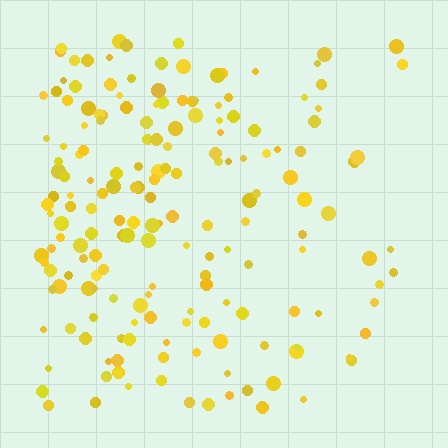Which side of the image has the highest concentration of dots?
The left.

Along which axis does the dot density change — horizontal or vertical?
Horizontal.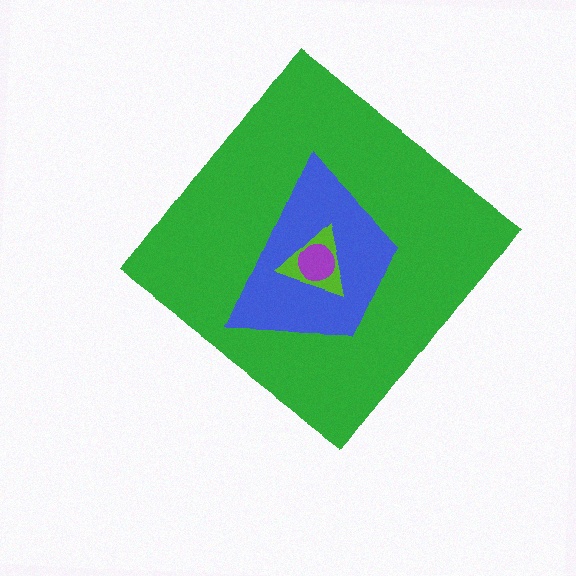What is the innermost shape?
The purple circle.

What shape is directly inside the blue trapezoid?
The lime triangle.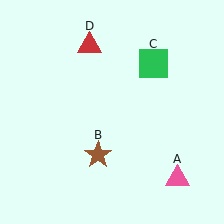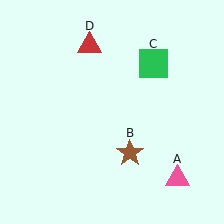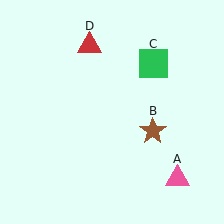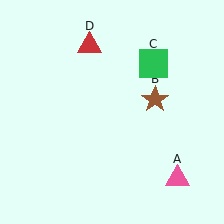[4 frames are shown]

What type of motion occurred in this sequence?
The brown star (object B) rotated counterclockwise around the center of the scene.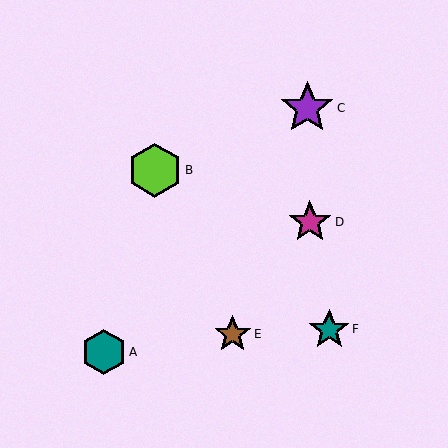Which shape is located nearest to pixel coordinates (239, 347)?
The brown star (labeled E) at (233, 334) is nearest to that location.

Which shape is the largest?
The lime hexagon (labeled B) is the largest.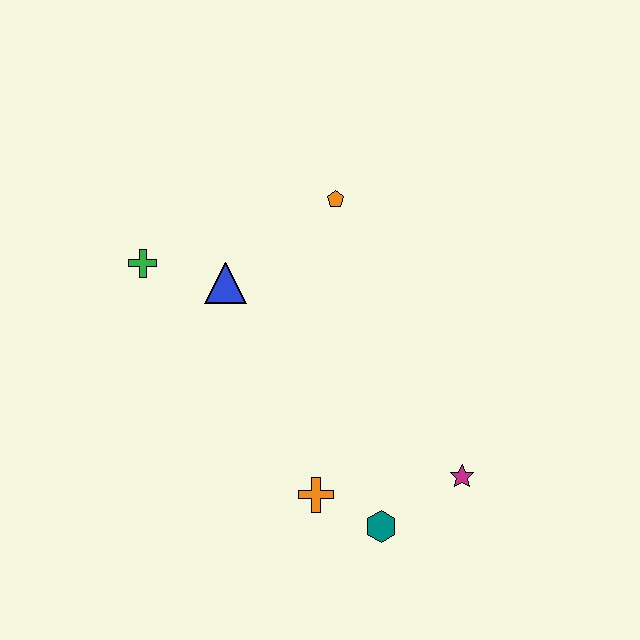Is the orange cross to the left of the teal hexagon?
Yes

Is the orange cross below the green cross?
Yes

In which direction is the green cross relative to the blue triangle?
The green cross is to the left of the blue triangle.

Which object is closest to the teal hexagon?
The orange cross is closest to the teal hexagon.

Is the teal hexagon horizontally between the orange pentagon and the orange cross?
No